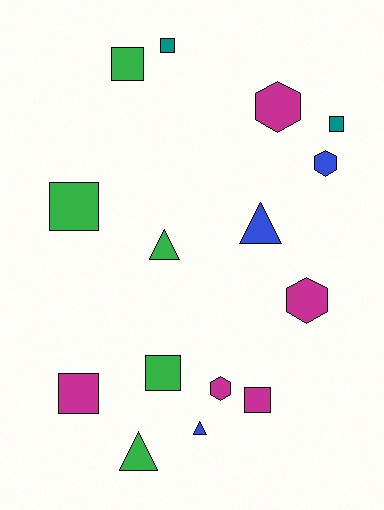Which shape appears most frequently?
Square, with 7 objects.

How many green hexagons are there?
There are no green hexagons.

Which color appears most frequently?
Green, with 5 objects.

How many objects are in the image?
There are 15 objects.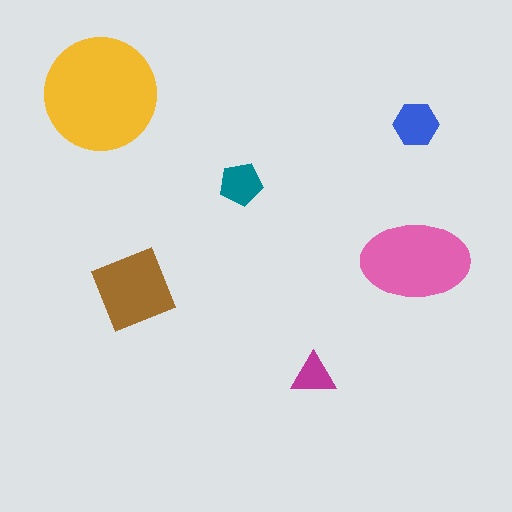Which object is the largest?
The yellow circle.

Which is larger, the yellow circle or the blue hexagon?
The yellow circle.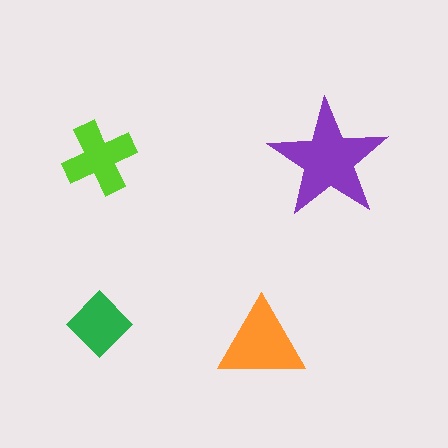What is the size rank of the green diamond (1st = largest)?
4th.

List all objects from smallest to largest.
The green diamond, the lime cross, the orange triangle, the purple star.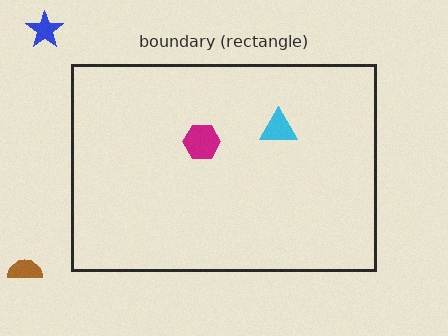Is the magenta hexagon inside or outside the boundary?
Inside.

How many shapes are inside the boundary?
2 inside, 2 outside.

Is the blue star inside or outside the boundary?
Outside.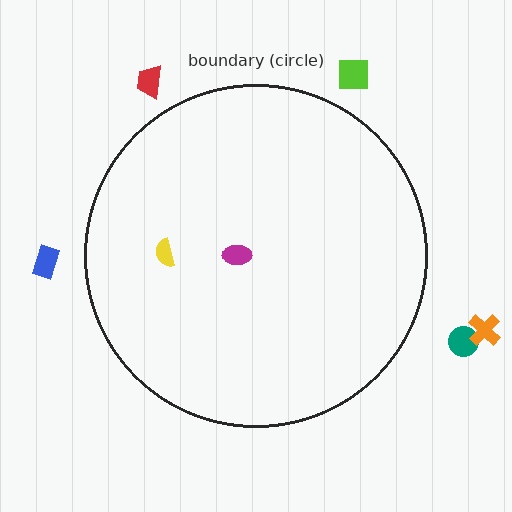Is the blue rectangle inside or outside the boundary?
Outside.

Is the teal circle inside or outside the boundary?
Outside.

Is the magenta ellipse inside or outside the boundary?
Inside.